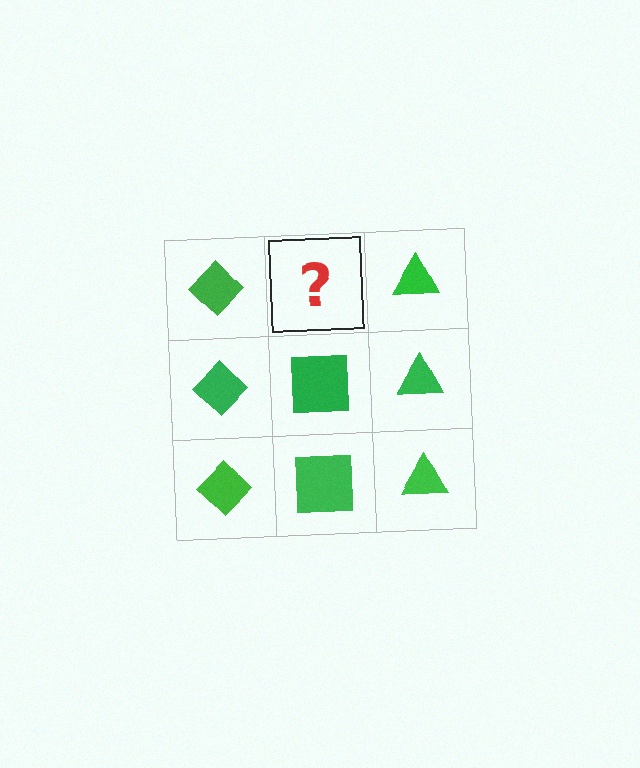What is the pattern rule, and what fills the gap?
The rule is that each column has a consistent shape. The gap should be filled with a green square.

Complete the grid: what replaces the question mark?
The question mark should be replaced with a green square.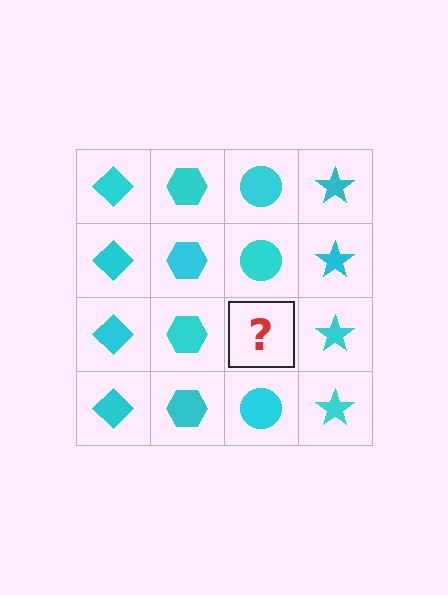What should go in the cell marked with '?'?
The missing cell should contain a cyan circle.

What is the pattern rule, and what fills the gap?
The rule is that each column has a consistent shape. The gap should be filled with a cyan circle.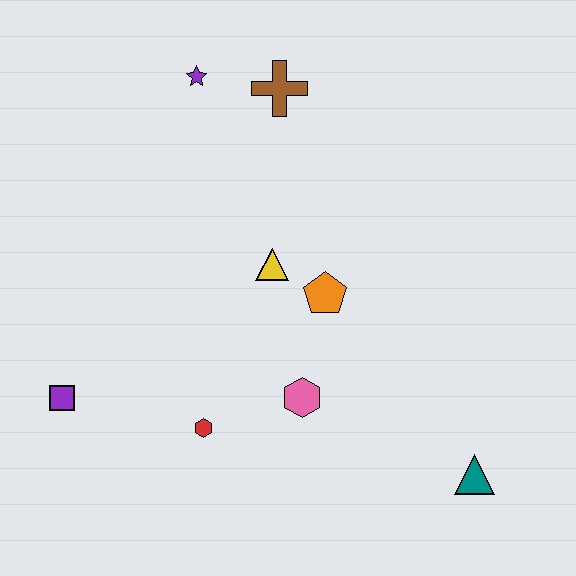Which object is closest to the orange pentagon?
The yellow triangle is closest to the orange pentagon.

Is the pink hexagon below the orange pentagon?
Yes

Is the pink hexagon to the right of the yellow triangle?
Yes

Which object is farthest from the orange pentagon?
The purple square is farthest from the orange pentagon.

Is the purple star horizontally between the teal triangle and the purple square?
Yes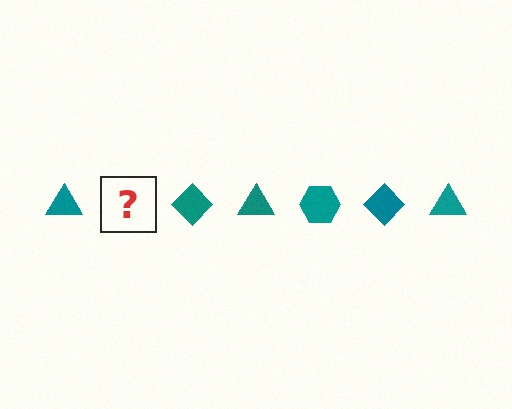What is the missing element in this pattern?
The missing element is a teal hexagon.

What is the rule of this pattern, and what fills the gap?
The rule is that the pattern cycles through triangle, hexagon, diamond shapes in teal. The gap should be filled with a teal hexagon.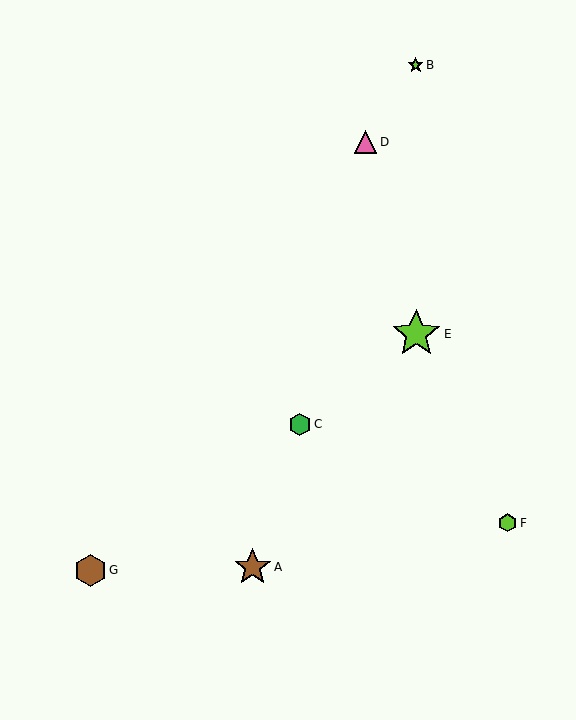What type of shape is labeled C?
Shape C is a green hexagon.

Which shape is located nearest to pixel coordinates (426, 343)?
The lime star (labeled E) at (416, 334) is nearest to that location.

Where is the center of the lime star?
The center of the lime star is at (416, 334).